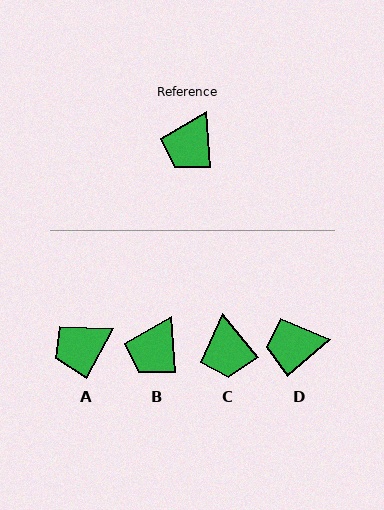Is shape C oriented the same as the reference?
No, it is off by about 35 degrees.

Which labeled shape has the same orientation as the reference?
B.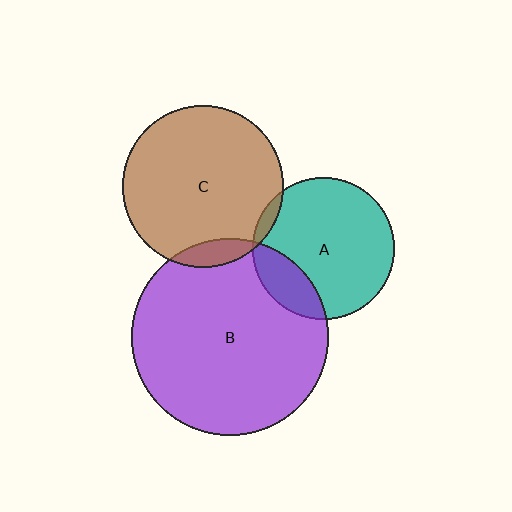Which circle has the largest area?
Circle B (purple).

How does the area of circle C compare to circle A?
Approximately 1.3 times.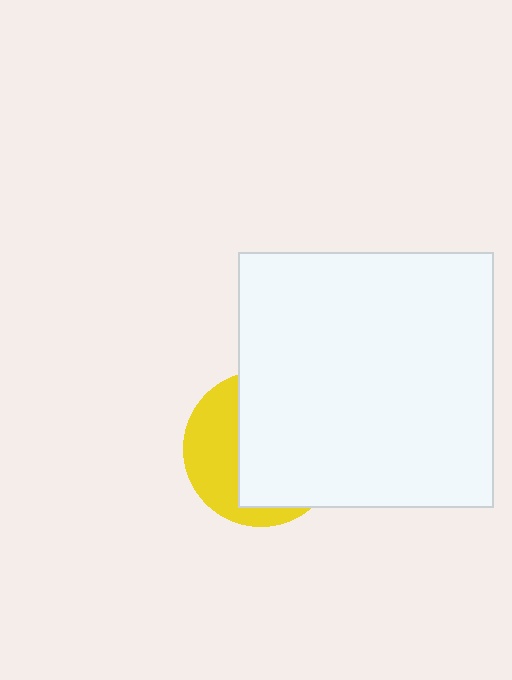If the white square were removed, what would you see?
You would see the complete yellow circle.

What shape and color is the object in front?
The object in front is a white square.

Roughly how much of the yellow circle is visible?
A small part of it is visible (roughly 37%).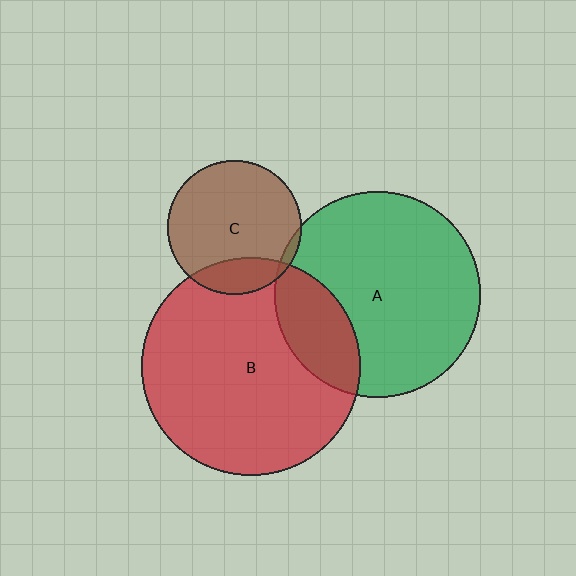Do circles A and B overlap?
Yes.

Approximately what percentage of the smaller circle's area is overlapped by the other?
Approximately 20%.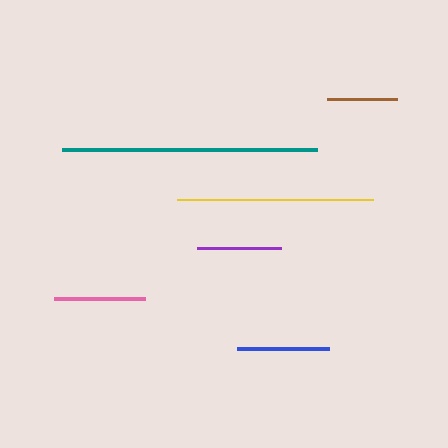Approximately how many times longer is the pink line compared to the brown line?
The pink line is approximately 1.3 times the length of the brown line.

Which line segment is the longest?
The teal line is the longest at approximately 255 pixels.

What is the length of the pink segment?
The pink segment is approximately 91 pixels long.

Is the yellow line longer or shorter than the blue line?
The yellow line is longer than the blue line.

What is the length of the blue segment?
The blue segment is approximately 91 pixels long.